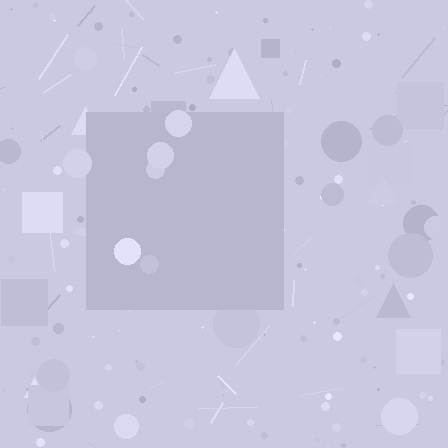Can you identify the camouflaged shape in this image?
The camouflaged shape is a square.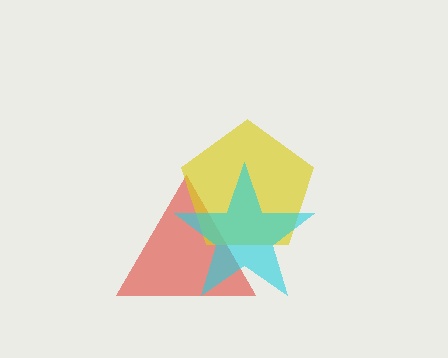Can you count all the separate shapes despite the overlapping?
Yes, there are 3 separate shapes.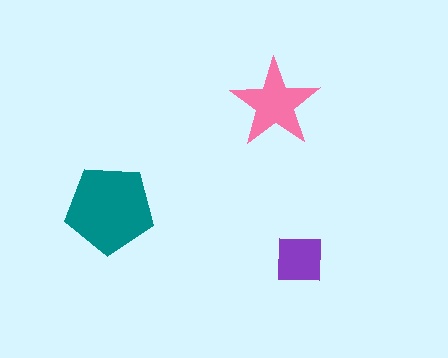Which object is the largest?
The teal pentagon.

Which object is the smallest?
The purple square.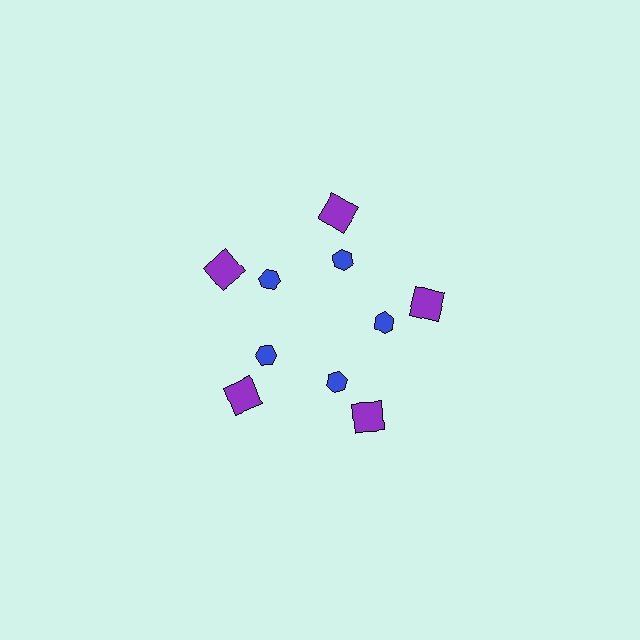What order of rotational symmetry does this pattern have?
This pattern has 5-fold rotational symmetry.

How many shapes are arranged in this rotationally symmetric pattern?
There are 10 shapes, arranged in 5 groups of 2.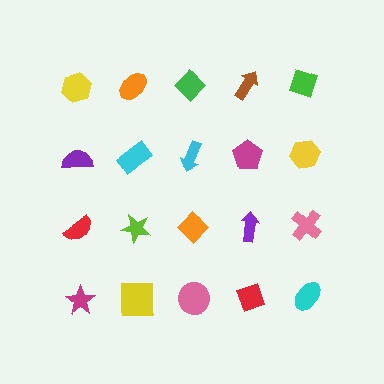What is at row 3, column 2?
A lime star.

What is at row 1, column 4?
A brown arrow.